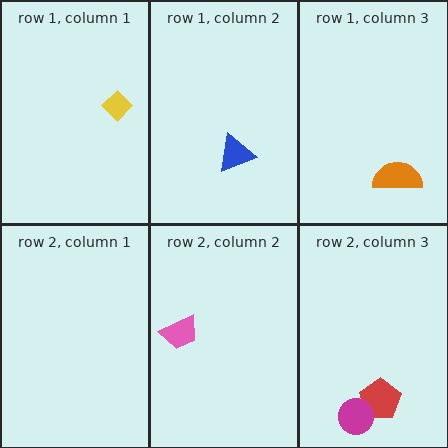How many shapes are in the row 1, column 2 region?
1.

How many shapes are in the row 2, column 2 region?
1.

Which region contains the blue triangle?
The row 1, column 2 region.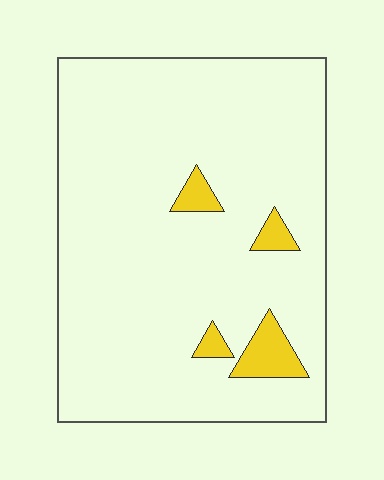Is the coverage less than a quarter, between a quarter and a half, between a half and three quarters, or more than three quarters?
Less than a quarter.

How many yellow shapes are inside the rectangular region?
4.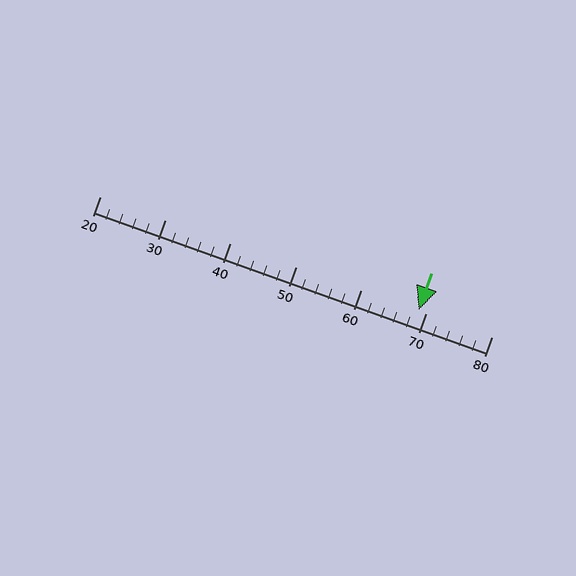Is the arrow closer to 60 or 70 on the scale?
The arrow is closer to 70.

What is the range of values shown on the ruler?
The ruler shows values from 20 to 80.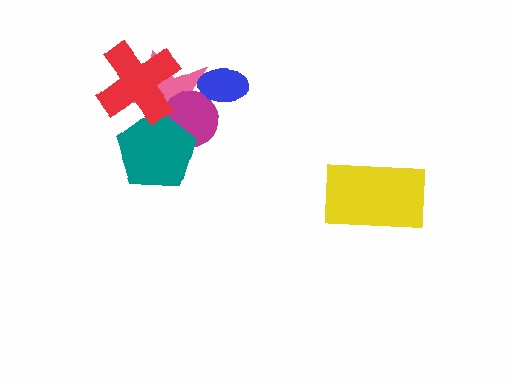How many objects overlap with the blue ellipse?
2 objects overlap with the blue ellipse.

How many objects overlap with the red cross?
3 objects overlap with the red cross.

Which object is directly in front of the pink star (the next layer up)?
The magenta circle is directly in front of the pink star.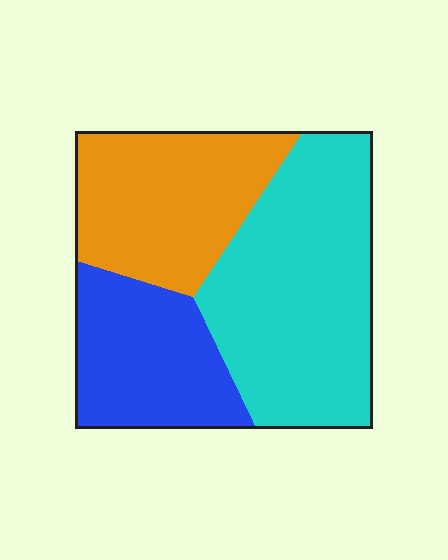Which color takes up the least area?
Blue, at roughly 25%.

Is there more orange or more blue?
Orange.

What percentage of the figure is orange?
Orange covers roughly 30% of the figure.